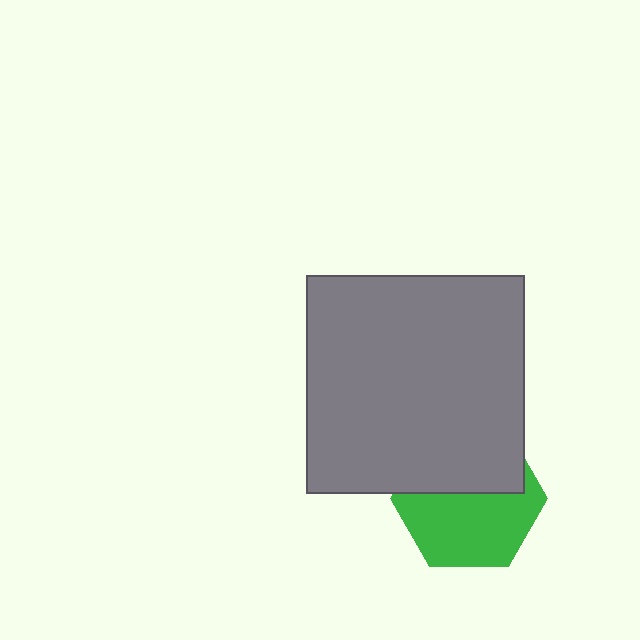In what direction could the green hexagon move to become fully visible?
The green hexagon could move down. That would shift it out from behind the gray square entirely.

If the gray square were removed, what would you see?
You would see the complete green hexagon.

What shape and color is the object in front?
The object in front is a gray square.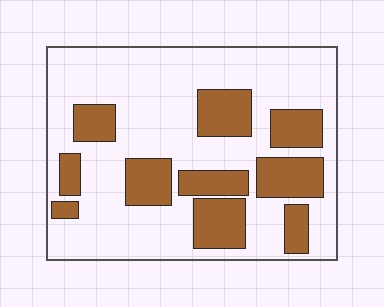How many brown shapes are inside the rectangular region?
10.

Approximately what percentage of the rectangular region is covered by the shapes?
Approximately 30%.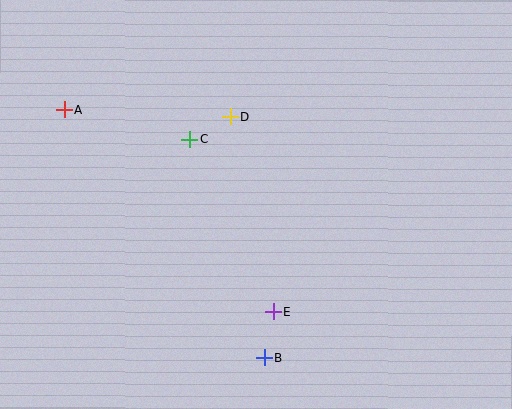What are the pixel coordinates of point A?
Point A is at (65, 110).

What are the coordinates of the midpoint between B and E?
The midpoint between B and E is at (269, 335).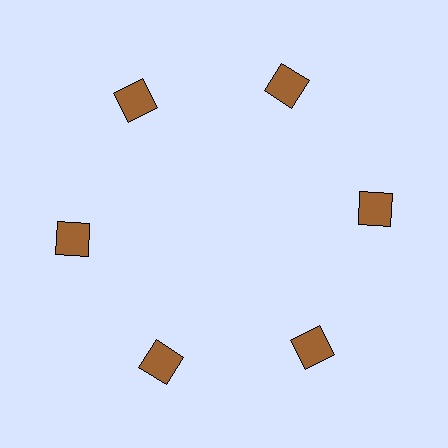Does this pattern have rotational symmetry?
Yes, this pattern has 6-fold rotational symmetry. It looks the same after rotating 60 degrees around the center.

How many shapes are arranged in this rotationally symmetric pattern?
There are 12 shapes, arranged in 6 groups of 2.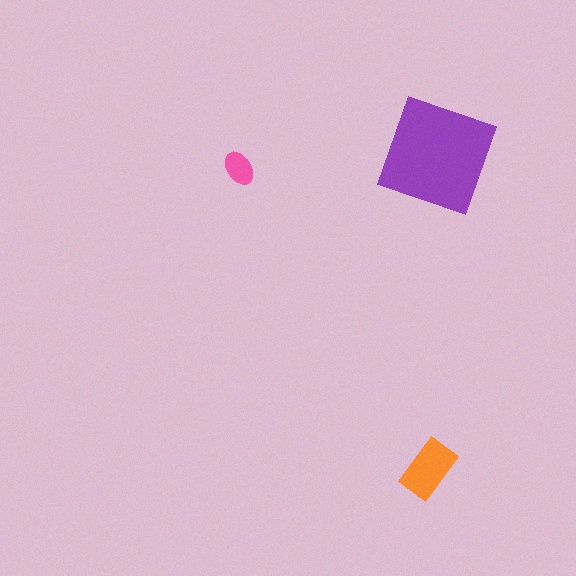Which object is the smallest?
The pink ellipse.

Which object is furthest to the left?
The pink ellipse is leftmost.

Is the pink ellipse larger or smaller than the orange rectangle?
Smaller.